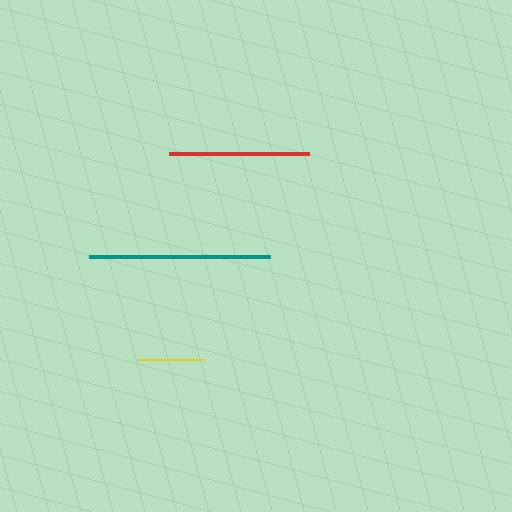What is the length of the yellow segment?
The yellow segment is approximately 67 pixels long.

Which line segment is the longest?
The teal line is the longest at approximately 181 pixels.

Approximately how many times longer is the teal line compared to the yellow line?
The teal line is approximately 2.7 times the length of the yellow line.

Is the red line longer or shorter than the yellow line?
The red line is longer than the yellow line.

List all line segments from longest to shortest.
From longest to shortest: teal, red, yellow.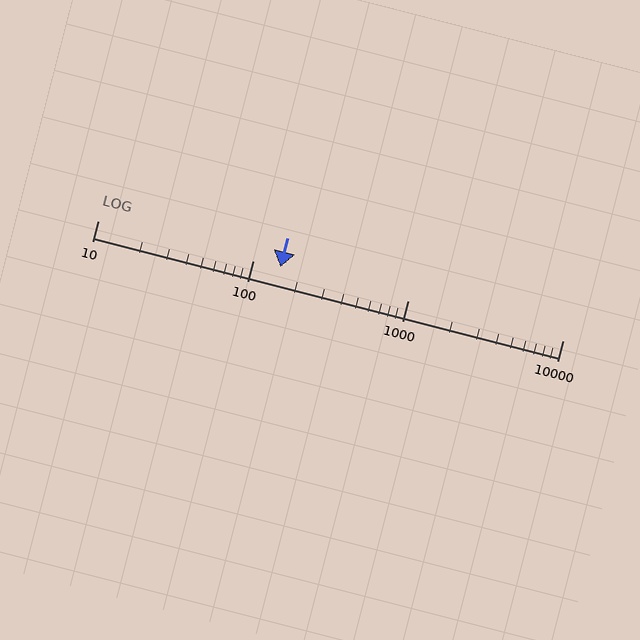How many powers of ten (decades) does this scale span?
The scale spans 3 decades, from 10 to 10000.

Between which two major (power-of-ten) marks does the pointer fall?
The pointer is between 100 and 1000.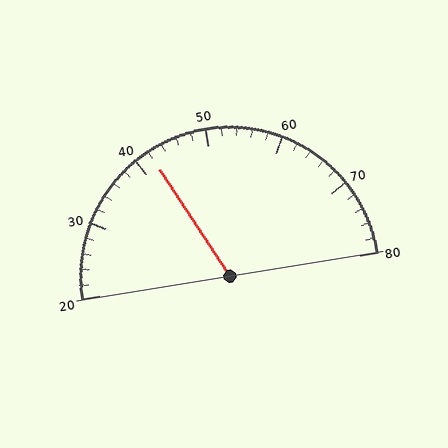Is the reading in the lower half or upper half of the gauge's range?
The reading is in the lower half of the range (20 to 80).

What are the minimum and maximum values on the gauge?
The gauge ranges from 20 to 80.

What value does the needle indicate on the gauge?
The needle indicates approximately 42.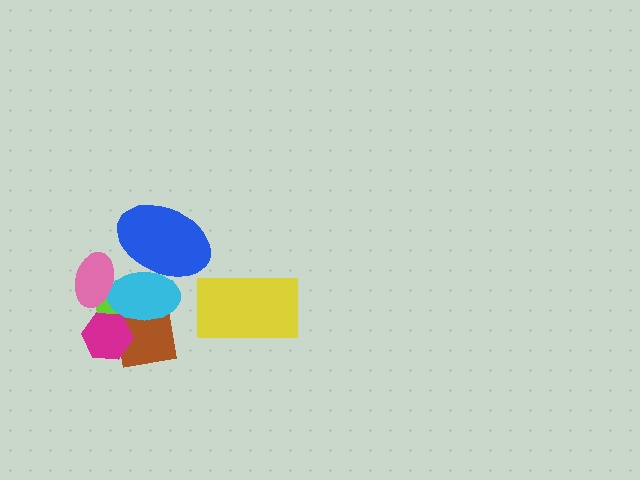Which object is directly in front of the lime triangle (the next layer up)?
The brown square is directly in front of the lime triangle.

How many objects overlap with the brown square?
3 objects overlap with the brown square.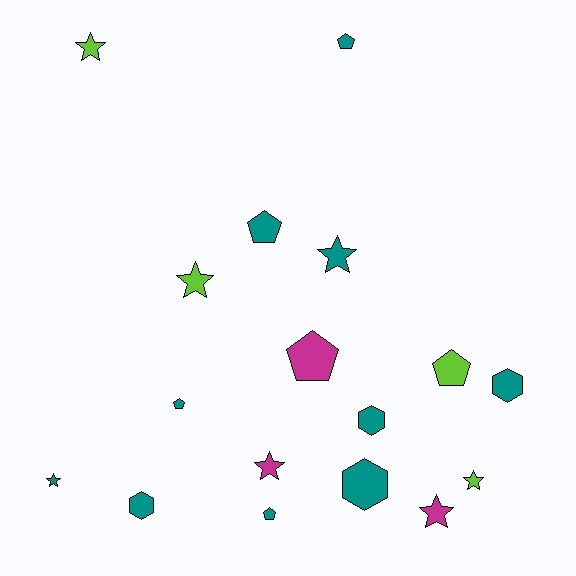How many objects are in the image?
There are 17 objects.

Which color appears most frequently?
Teal, with 10 objects.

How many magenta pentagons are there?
There is 1 magenta pentagon.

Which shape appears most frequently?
Star, with 7 objects.